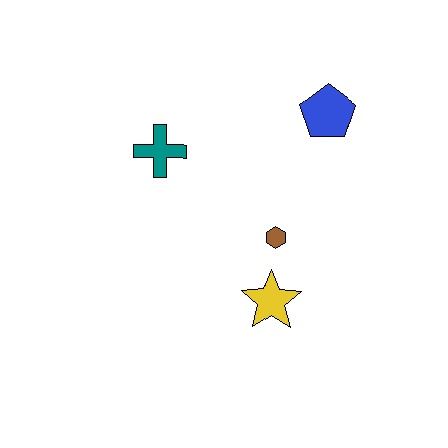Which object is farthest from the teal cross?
The yellow star is farthest from the teal cross.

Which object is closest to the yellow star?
The brown hexagon is closest to the yellow star.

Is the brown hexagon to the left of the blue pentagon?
Yes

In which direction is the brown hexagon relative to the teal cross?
The brown hexagon is to the right of the teal cross.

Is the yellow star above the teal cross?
No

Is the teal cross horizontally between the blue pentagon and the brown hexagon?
No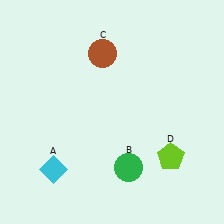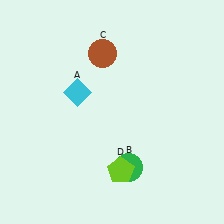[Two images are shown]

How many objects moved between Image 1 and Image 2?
2 objects moved between the two images.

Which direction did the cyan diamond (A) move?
The cyan diamond (A) moved up.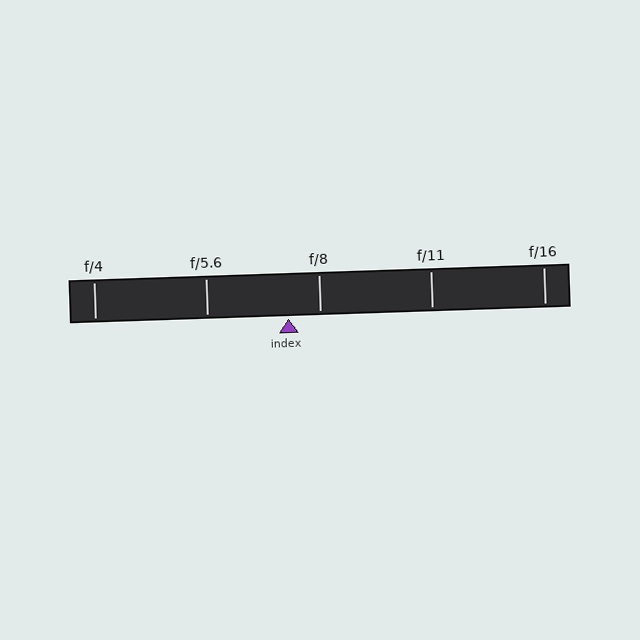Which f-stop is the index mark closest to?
The index mark is closest to f/8.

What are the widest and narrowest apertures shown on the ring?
The widest aperture shown is f/4 and the narrowest is f/16.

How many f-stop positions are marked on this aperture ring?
There are 5 f-stop positions marked.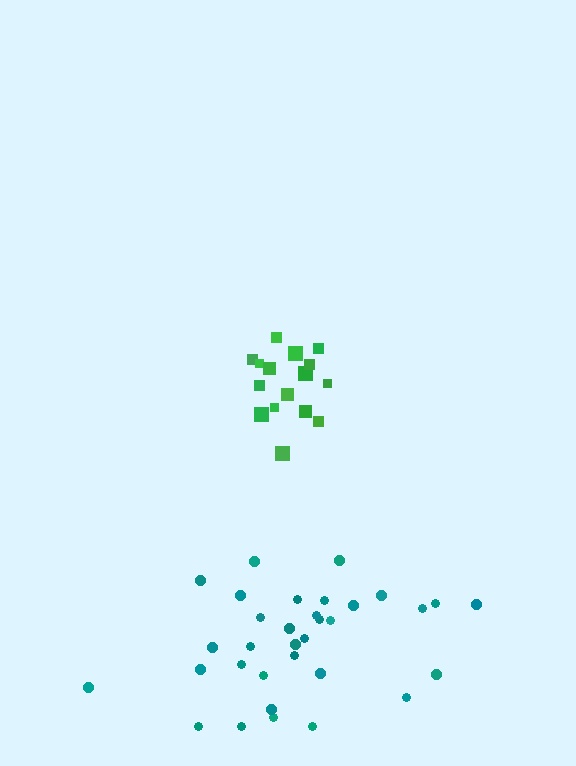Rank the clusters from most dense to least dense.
green, teal.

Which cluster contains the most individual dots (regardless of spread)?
Teal (33).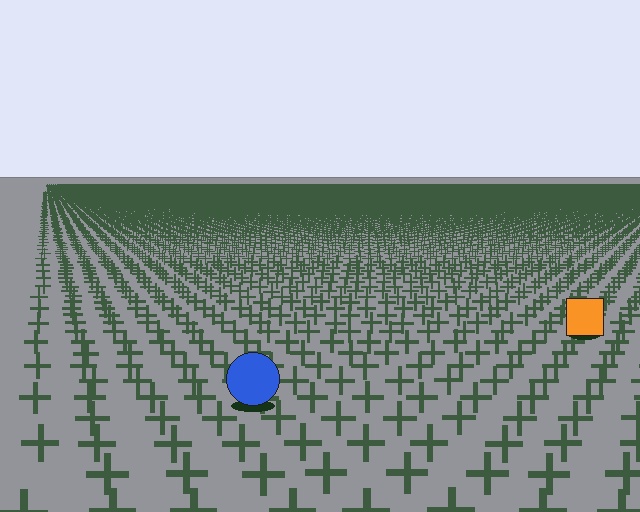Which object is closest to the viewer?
The blue circle is closest. The texture marks near it are larger and more spread out.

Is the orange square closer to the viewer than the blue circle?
No. The blue circle is closer — you can tell from the texture gradient: the ground texture is coarser near it.